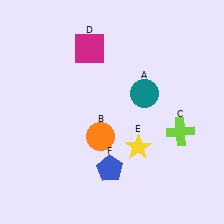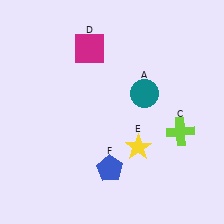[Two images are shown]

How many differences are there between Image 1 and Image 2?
There is 1 difference between the two images.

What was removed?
The orange circle (B) was removed in Image 2.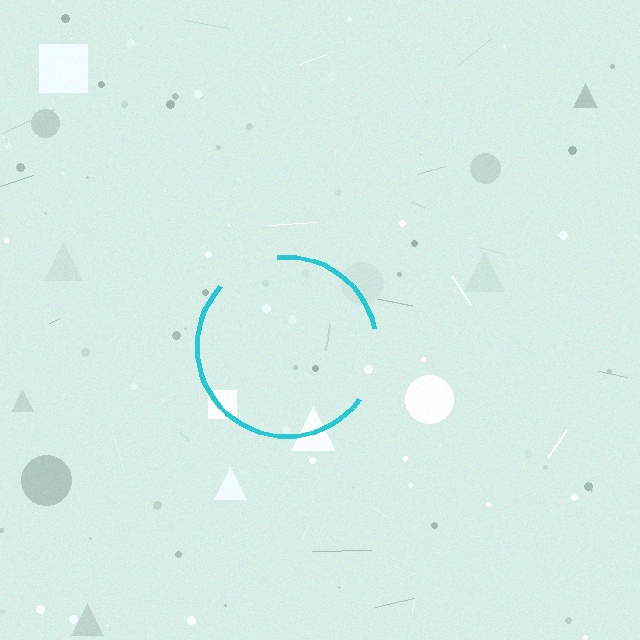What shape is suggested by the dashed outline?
The dashed outline suggests a circle.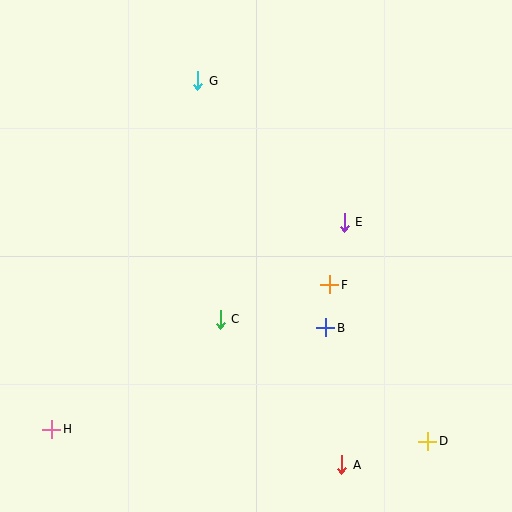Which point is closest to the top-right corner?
Point E is closest to the top-right corner.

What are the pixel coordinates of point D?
Point D is at (428, 441).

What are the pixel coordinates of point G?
Point G is at (198, 81).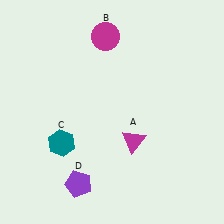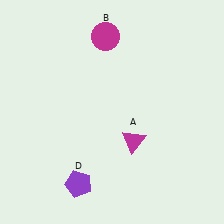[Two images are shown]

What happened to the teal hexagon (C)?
The teal hexagon (C) was removed in Image 2. It was in the bottom-left area of Image 1.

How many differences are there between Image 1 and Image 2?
There is 1 difference between the two images.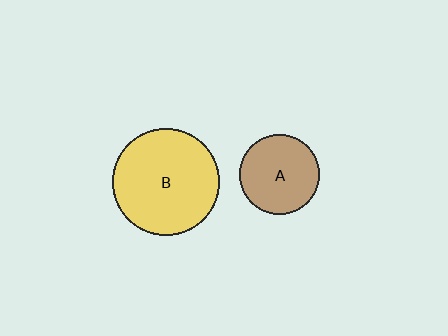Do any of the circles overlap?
No, none of the circles overlap.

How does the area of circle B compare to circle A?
Approximately 1.8 times.